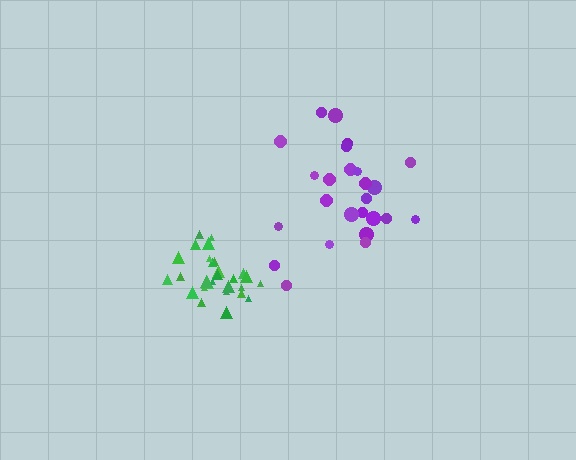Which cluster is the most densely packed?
Green.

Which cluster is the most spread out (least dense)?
Purple.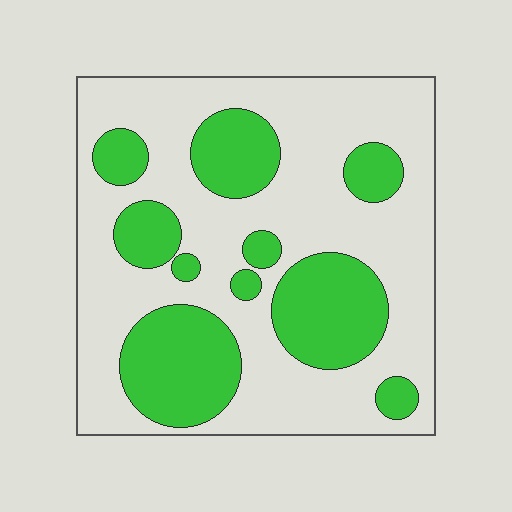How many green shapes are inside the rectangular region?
10.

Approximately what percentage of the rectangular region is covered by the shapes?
Approximately 35%.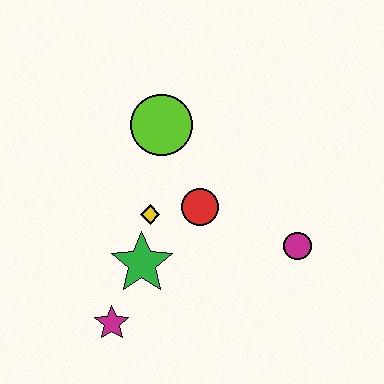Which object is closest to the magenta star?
The green star is closest to the magenta star.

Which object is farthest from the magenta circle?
The magenta star is farthest from the magenta circle.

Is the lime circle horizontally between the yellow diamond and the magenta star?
No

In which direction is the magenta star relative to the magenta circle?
The magenta star is to the left of the magenta circle.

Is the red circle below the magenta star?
No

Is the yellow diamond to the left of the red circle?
Yes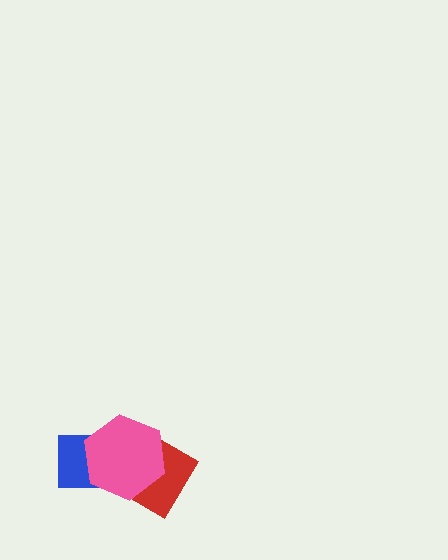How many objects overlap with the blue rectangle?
2 objects overlap with the blue rectangle.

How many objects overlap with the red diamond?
2 objects overlap with the red diamond.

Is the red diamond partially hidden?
Yes, it is partially covered by another shape.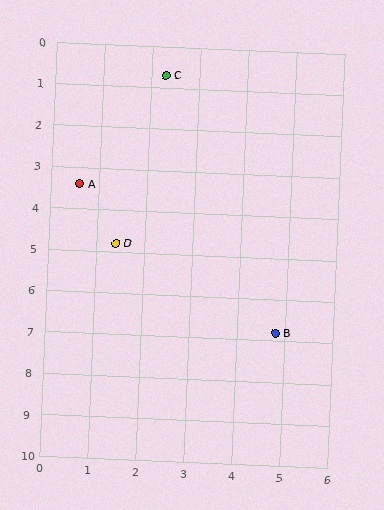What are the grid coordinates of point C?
Point C is at approximately (2.3, 0.7).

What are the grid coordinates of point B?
Point B is at approximately (4.8, 6.8).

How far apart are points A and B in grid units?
Points A and B are about 5.4 grid units apart.